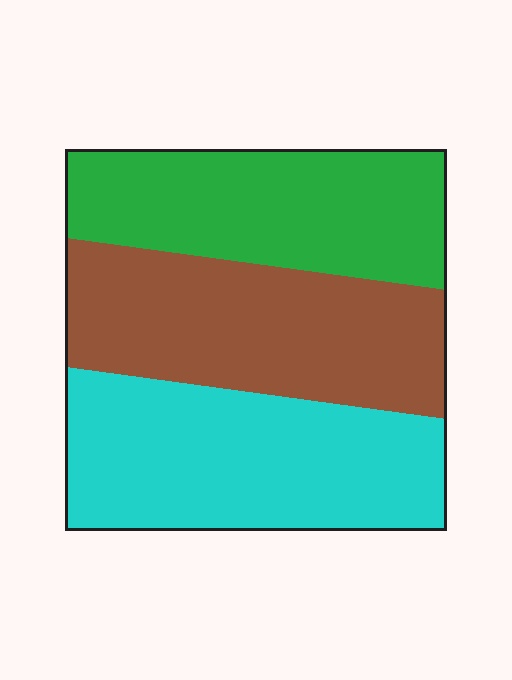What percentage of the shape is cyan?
Cyan covers about 35% of the shape.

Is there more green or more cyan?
Cyan.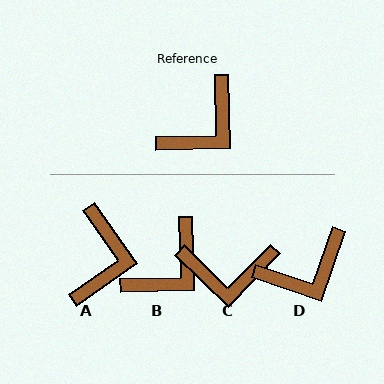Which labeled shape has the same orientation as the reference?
B.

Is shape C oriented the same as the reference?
No, it is off by about 46 degrees.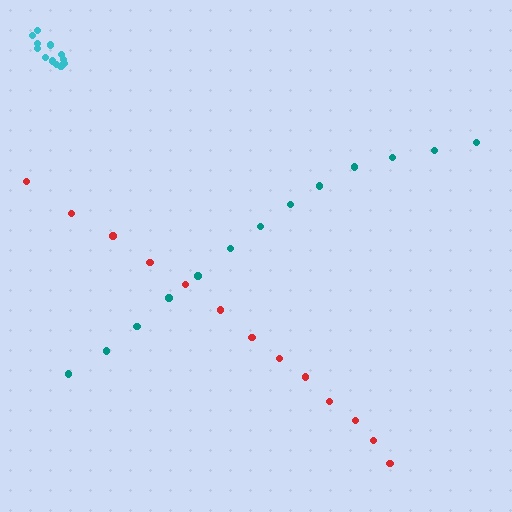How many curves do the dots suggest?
There are 3 distinct paths.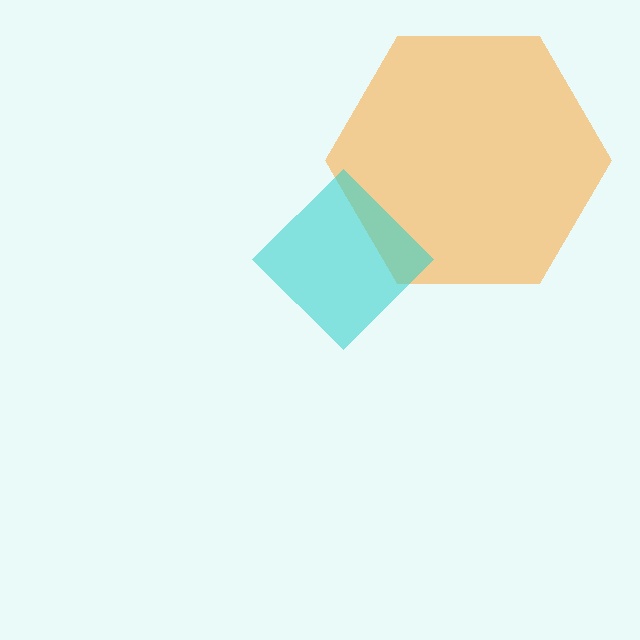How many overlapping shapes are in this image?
There are 2 overlapping shapes in the image.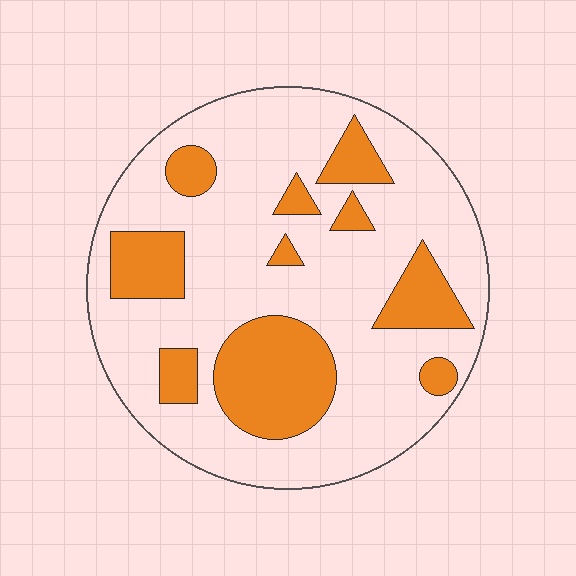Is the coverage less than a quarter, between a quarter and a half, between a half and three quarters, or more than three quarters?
Between a quarter and a half.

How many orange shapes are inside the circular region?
10.